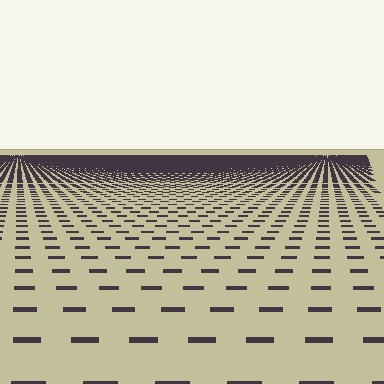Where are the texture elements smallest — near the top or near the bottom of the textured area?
Near the top.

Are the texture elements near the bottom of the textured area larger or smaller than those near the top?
Larger. Near the bottom, elements are closer to the viewer and appear at a bigger on-screen size.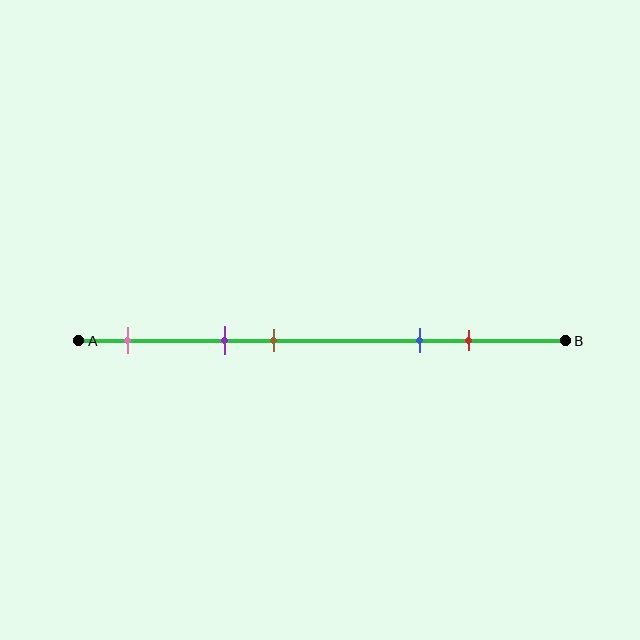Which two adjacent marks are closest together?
The purple and brown marks are the closest adjacent pair.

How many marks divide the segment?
There are 5 marks dividing the segment.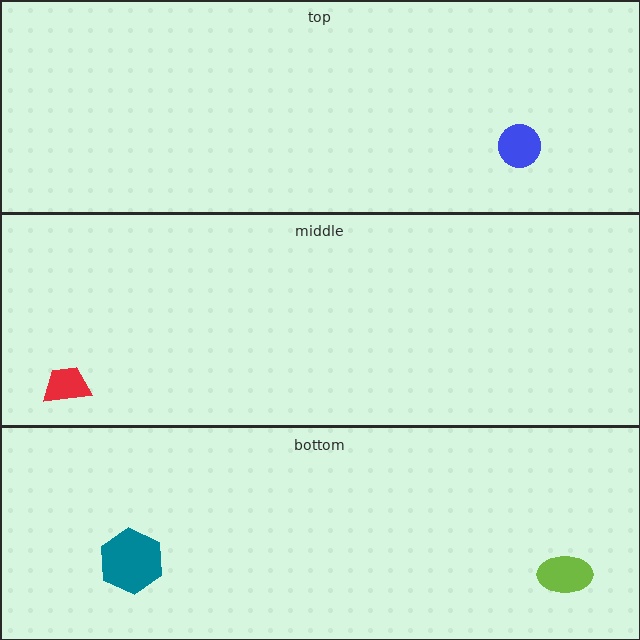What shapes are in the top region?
The blue circle.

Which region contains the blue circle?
The top region.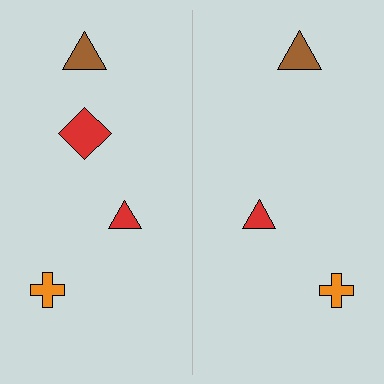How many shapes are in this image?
There are 7 shapes in this image.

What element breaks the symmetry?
A red diamond is missing from the right side.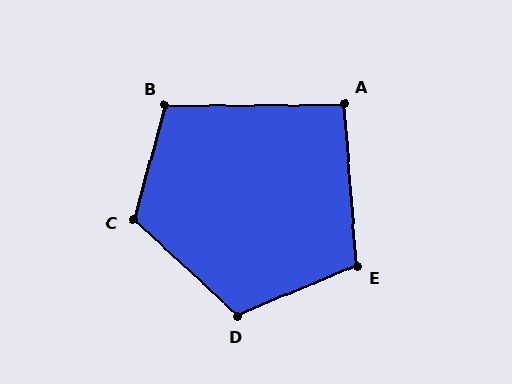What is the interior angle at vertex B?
Approximately 106 degrees (obtuse).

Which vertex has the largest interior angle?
C, at approximately 117 degrees.